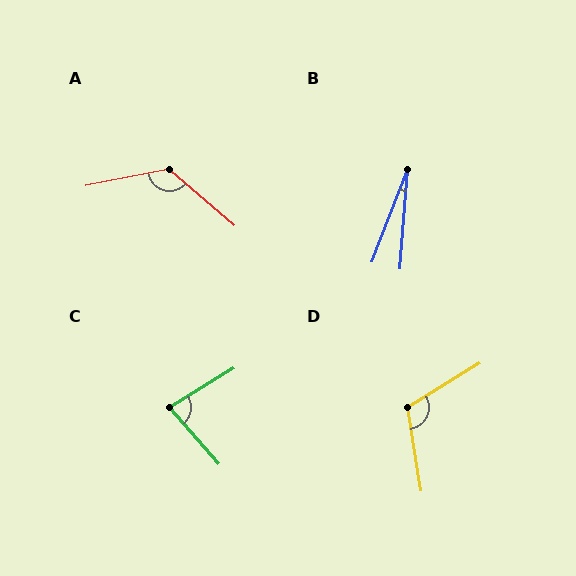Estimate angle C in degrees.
Approximately 81 degrees.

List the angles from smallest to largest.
B (17°), C (81°), D (112°), A (128°).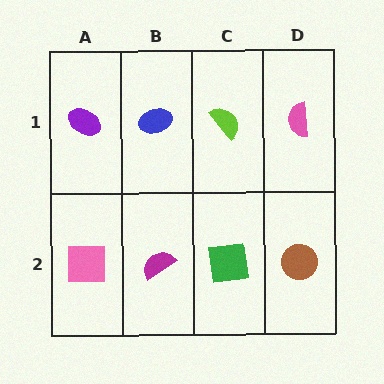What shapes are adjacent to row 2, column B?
A blue ellipse (row 1, column B), a pink square (row 2, column A), a green square (row 2, column C).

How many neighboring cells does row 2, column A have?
2.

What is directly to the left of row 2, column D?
A green square.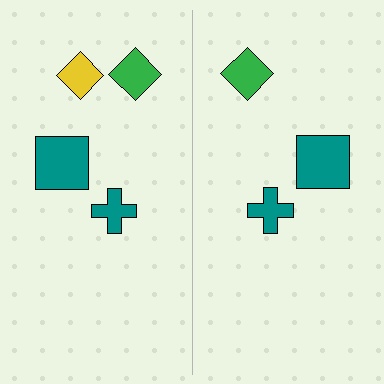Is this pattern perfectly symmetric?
No, the pattern is not perfectly symmetric. A yellow diamond is missing from the right side.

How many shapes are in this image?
There are 7 shapes in this image.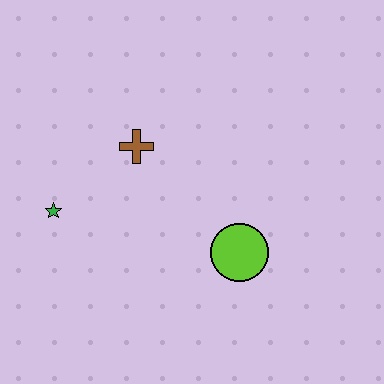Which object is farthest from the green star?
The lime circle is farthest from the green star.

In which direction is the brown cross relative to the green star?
The brown cross is to the right of the green star.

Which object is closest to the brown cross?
The green star is closest to the brown cross.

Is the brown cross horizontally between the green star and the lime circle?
Yes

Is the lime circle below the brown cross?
Yes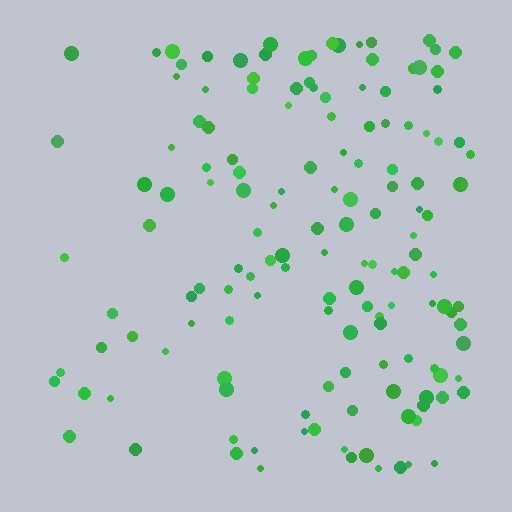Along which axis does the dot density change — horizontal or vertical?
Horizontal.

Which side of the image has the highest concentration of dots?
The right.